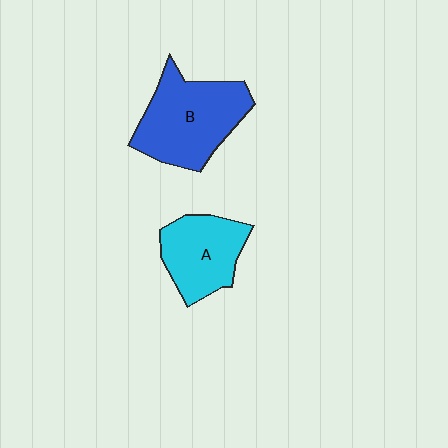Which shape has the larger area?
Shape B (blue).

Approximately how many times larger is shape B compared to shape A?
Approximately 1.4 times.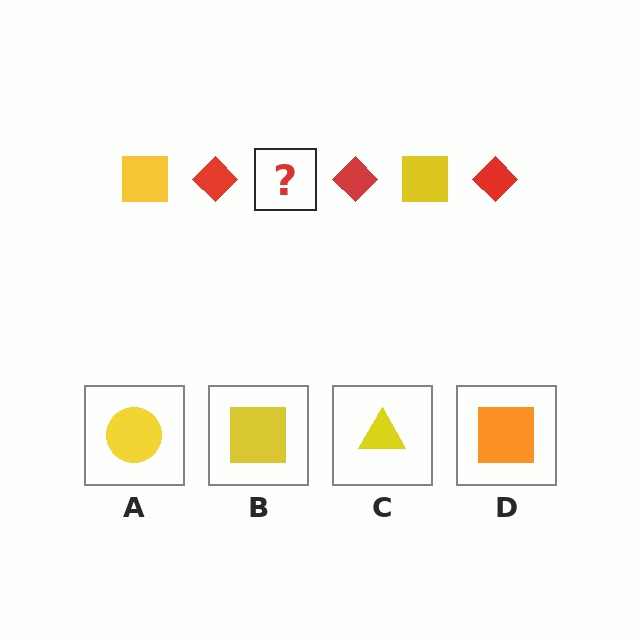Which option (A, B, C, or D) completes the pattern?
B.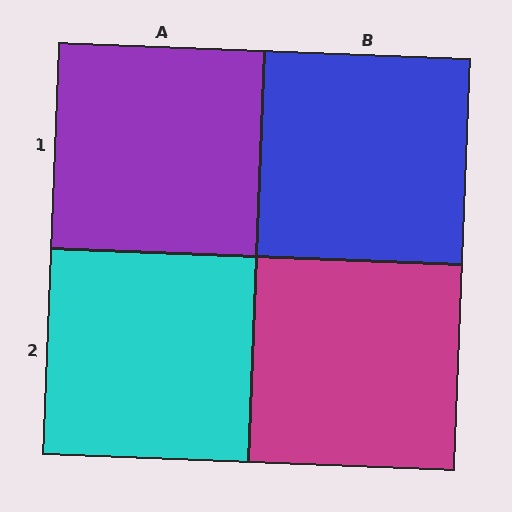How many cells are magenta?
1 cell is magenta.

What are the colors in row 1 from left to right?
Purple, blue.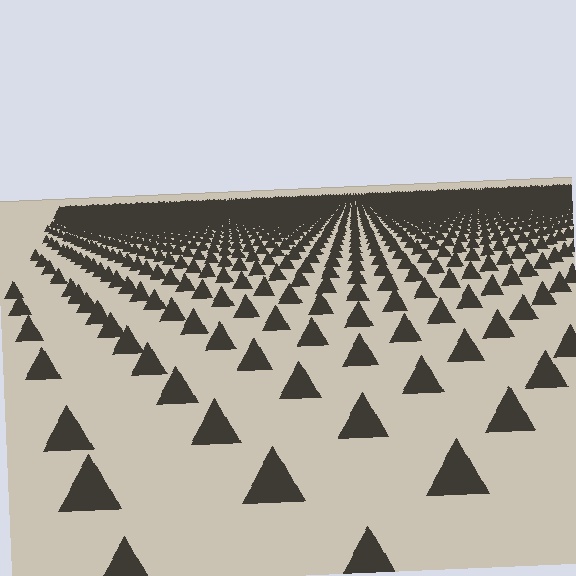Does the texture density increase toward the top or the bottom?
Density increases toward the top.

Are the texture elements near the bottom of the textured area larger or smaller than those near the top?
Larger. Near the bottom, elements are closer to the viewer and appear at a bigger on-screen size.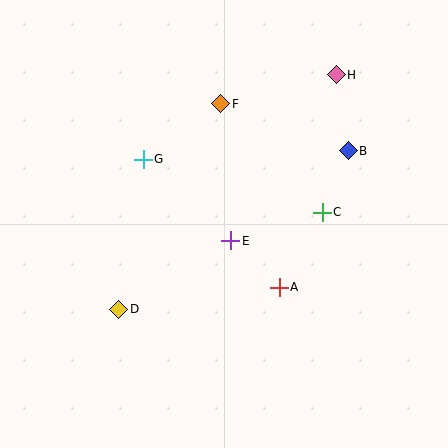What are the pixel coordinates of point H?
Point H is at (336, 75).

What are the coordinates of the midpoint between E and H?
The midpoint between E and H is at (283, 158).